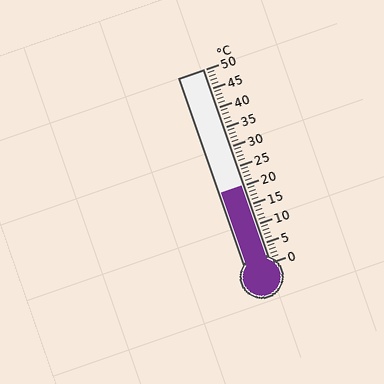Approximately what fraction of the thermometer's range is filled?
The thermometer is filled to approximately 40% of its range.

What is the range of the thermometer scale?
The thermometer scale ranges from 0°C to 50°C.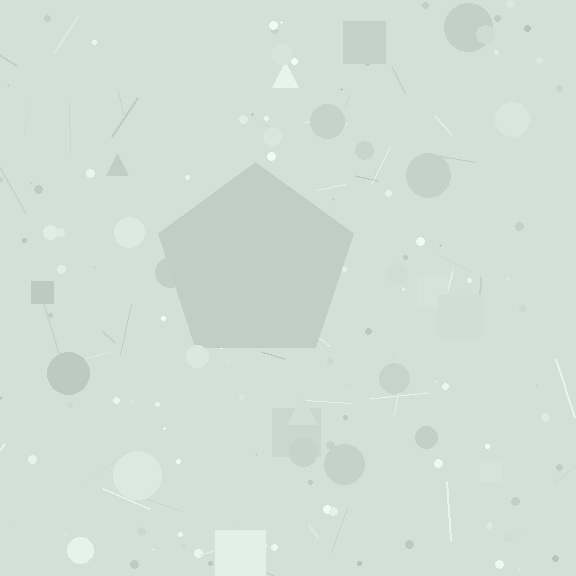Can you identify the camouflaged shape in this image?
The camouflaged shape is a pentagon.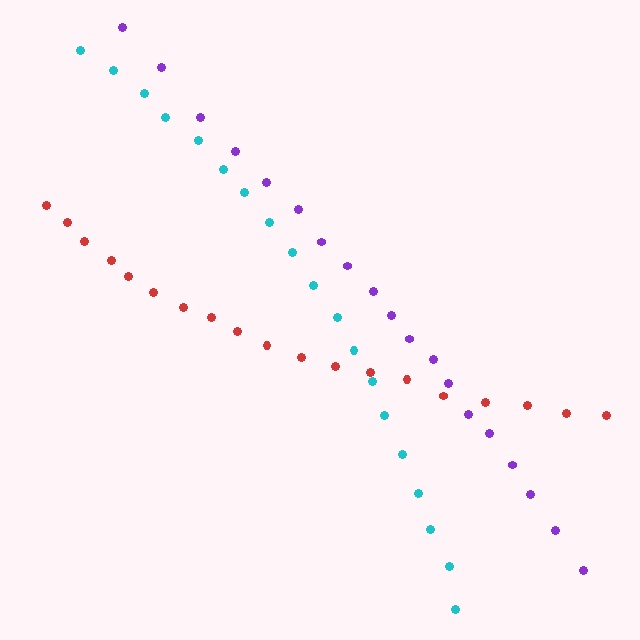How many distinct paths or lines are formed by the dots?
There are 3 distinct paths.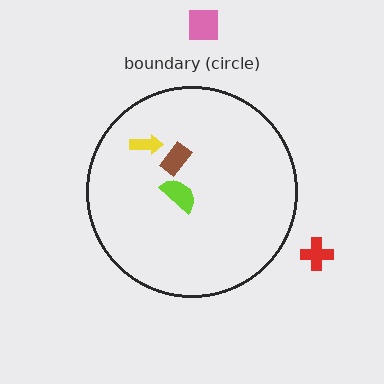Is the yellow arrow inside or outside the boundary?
Inside.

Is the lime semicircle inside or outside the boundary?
Inside.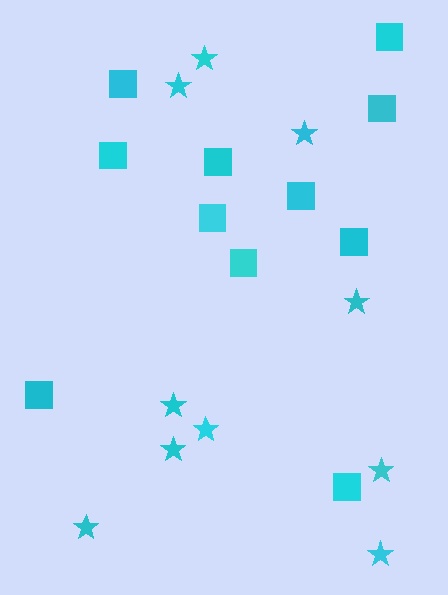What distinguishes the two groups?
There are 2 groups: one group of stars (10) and one group of squares (11).